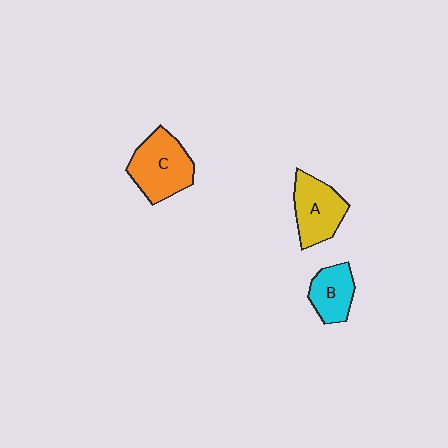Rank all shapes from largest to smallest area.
From largest to smallest: C (orange), A (yellow), B (cyan).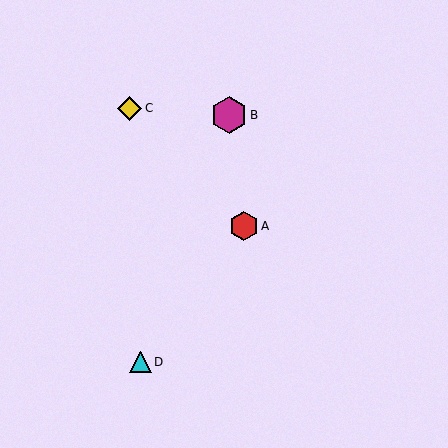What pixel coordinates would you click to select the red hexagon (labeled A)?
Click at (244, 226) to select the red hexagon A.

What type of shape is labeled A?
Shape A is a red hexagon.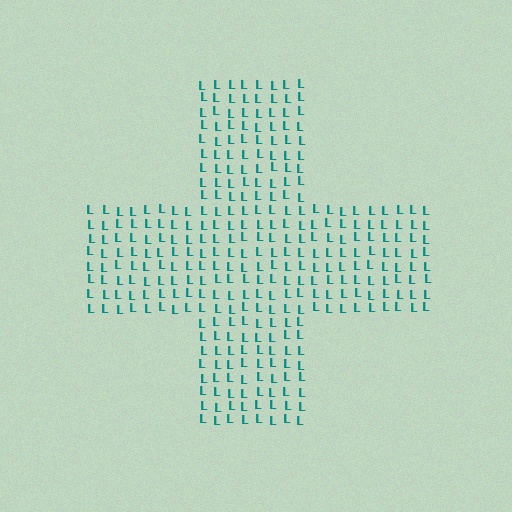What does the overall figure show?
The overall figure shows a cross.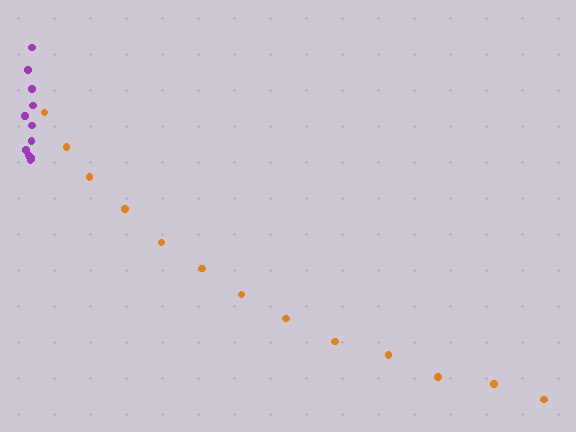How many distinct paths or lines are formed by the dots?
There are 2 distinct paths.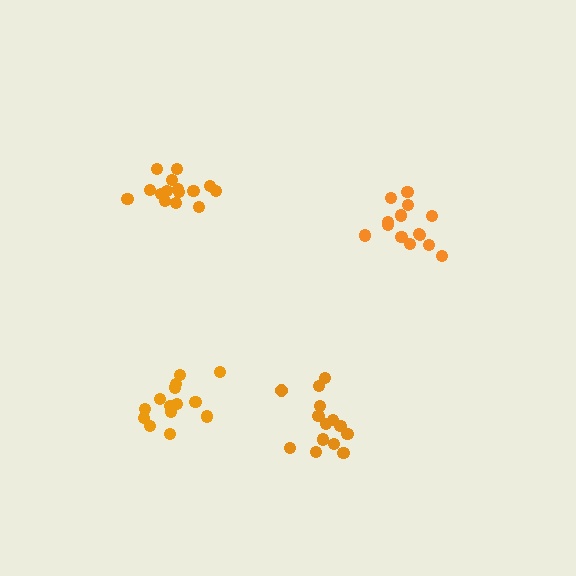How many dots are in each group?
Group 1: 14 dots, Group 2: 15 dots, Group 3: 14 dots, Group 4: 14 dots (57 total).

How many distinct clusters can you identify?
There are 4 distinct clusters.